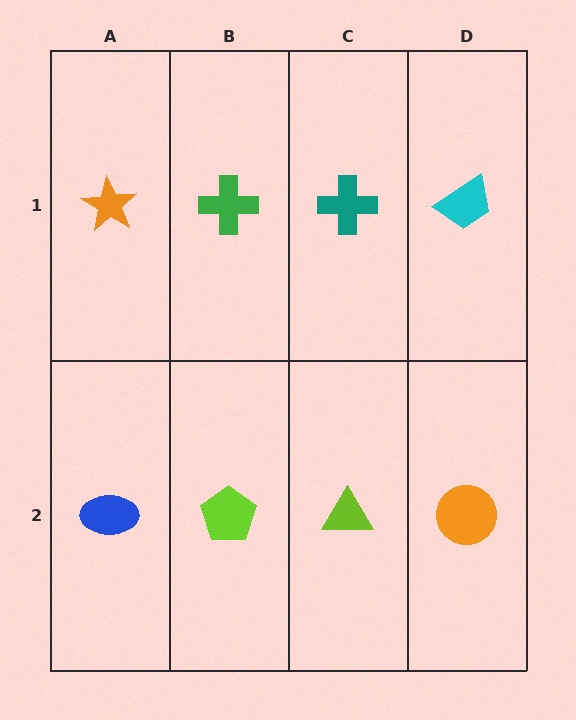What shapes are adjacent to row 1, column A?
A blue ellipse (row 2, column A), a green cross (row 1, column B).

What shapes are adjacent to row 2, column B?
A green cross (row 1, column B), a blue ellipse (row 2, column A), a lime triangle (row 2, column C).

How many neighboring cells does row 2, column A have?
2.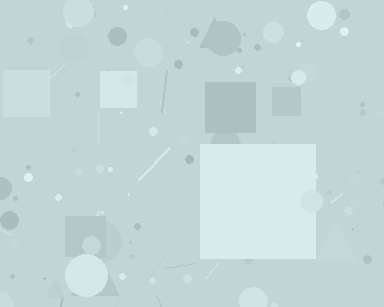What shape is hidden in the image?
A square is hidden in the image.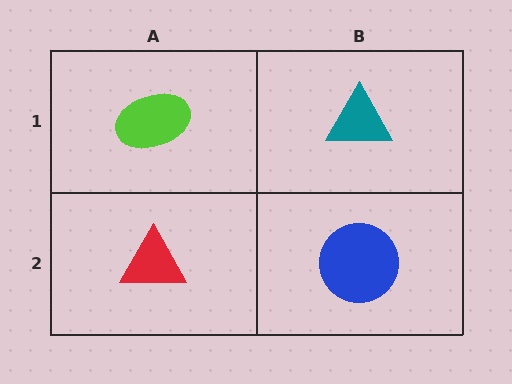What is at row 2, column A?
A red triangle.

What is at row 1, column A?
A lime ellipse.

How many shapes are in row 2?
2 shapes.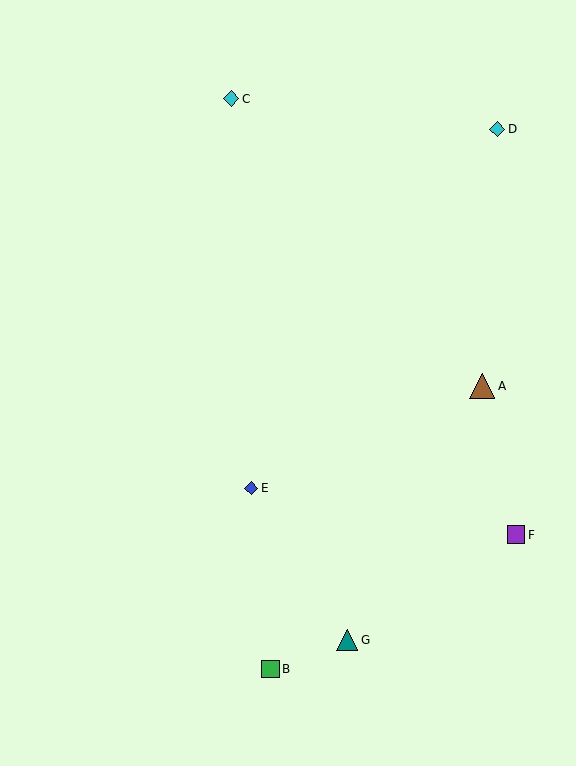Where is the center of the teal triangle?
The center of the teal triangle is at (347, 640).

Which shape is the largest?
The brown triangle (labeled A) is the largest.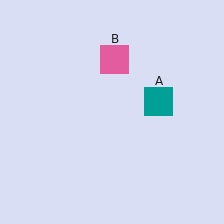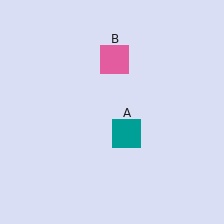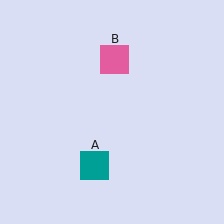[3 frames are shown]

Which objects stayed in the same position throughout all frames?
Pink square (object B) remained stationary.